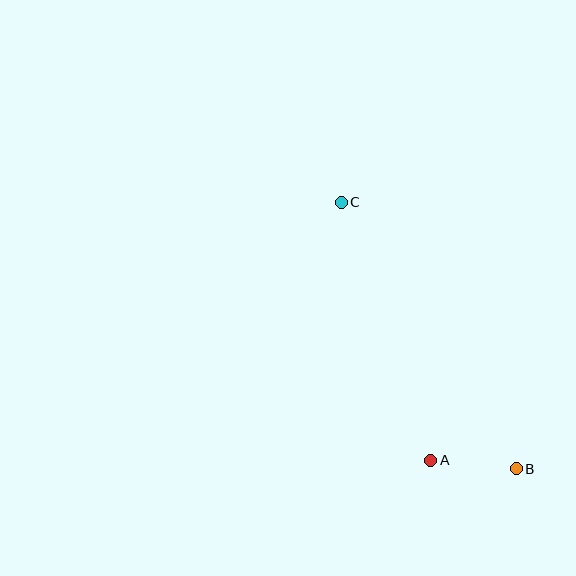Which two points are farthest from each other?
Points B and C are farthest from each other.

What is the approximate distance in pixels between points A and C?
The distance between A and C is approximately 273 pixels.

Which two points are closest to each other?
Points A and B are closest to each other.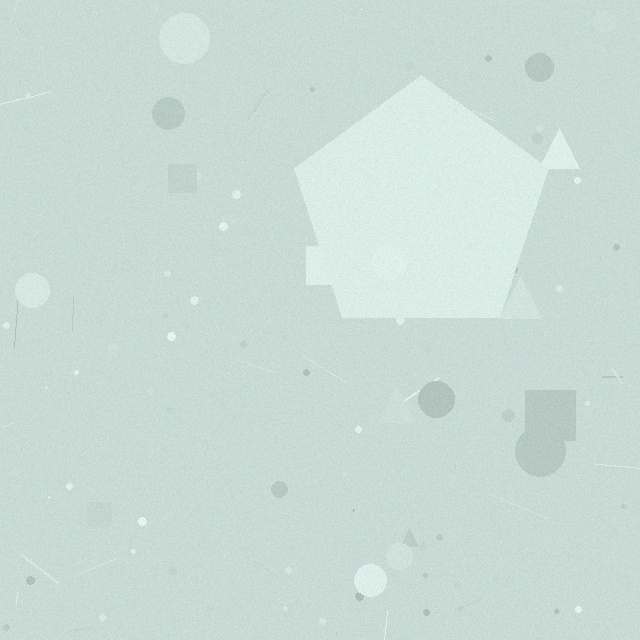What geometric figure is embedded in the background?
A pentagon is embedded in the background.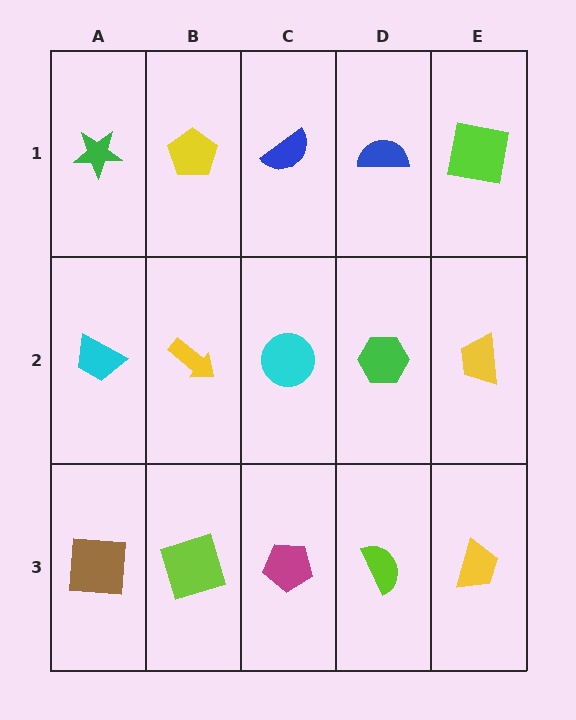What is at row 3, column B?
A lime square.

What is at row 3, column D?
A lime semicircle.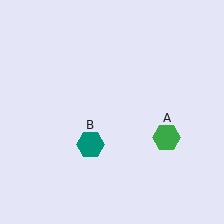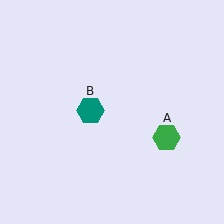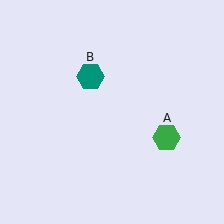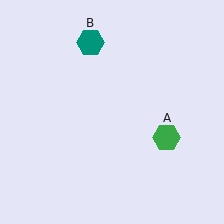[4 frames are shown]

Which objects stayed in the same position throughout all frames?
Green hexagon (object A) remained stationary.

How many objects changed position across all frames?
1 object changed position: teal hexagon (object B).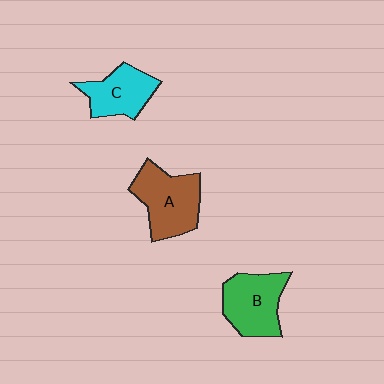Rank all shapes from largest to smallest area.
From largest to smallest: A (brown), B (green), C (cyan).